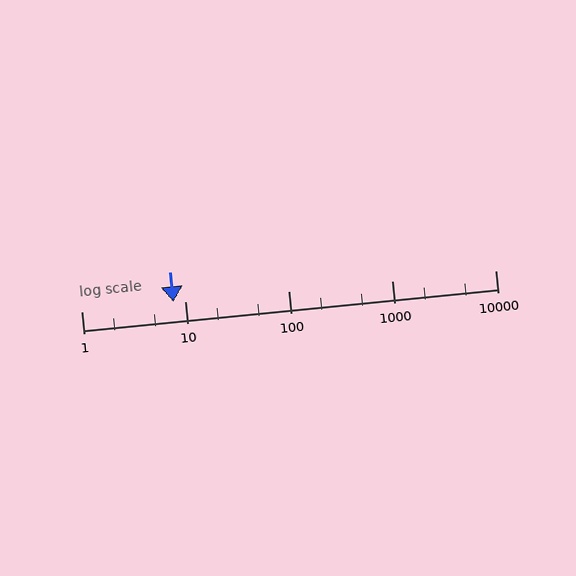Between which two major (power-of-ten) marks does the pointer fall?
The pointer is between 1 and 10.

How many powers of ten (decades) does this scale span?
The scale spans 4 decades, from 1 to 10000.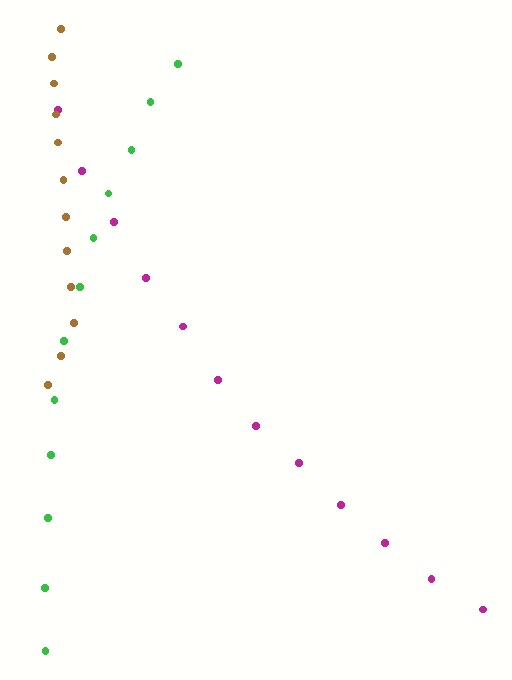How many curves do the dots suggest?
There are 3 distinct paths.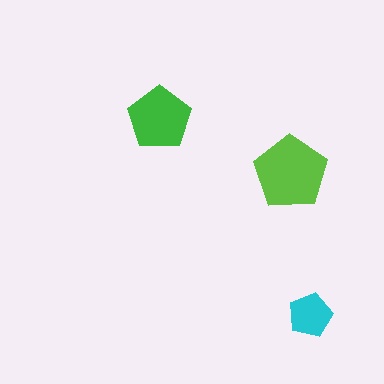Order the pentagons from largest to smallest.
the lime one, the green one, the cyan one.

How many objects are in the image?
There are 3 objects in the image.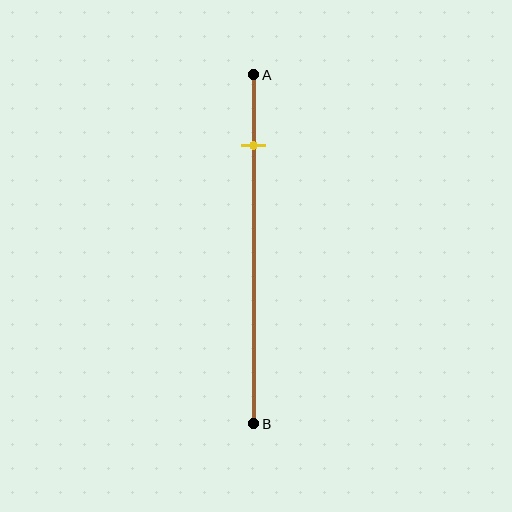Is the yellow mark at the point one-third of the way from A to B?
No, the mark is at about 20% from A, not at the 33% one-third point.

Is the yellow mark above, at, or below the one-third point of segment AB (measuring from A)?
The yellow mark is above the one-third point of segment AB.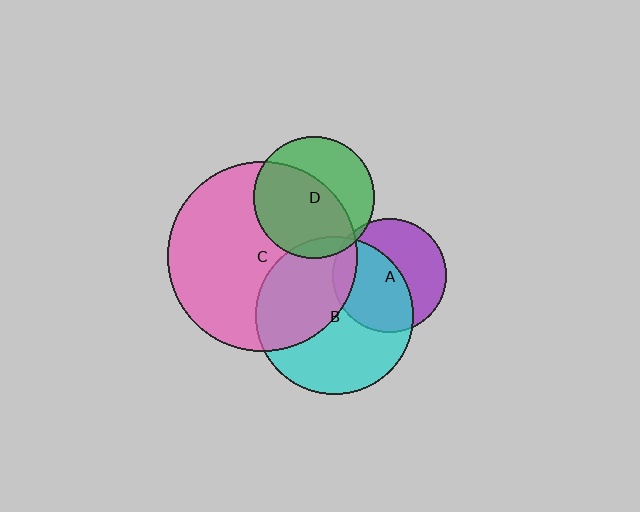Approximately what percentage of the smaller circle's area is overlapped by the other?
Approximately 10%.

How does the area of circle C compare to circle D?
Approximately 2.5 times.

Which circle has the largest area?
Circle C (pink).